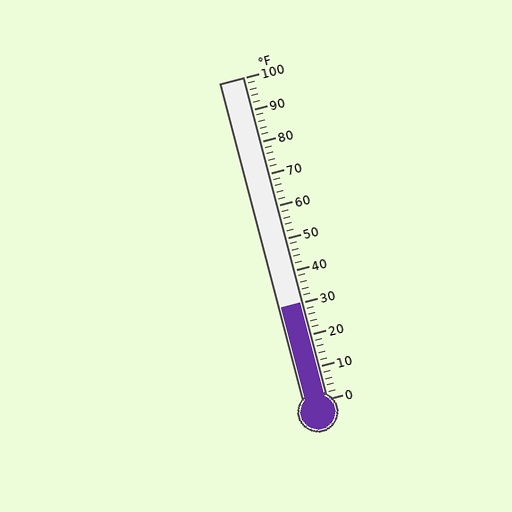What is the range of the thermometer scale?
The thermometer scale ranges from 0°F to 100°F.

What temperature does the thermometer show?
The thermometer shows approximately 30°F.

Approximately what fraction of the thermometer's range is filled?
The thermometer is filled to approximately 30% of its range.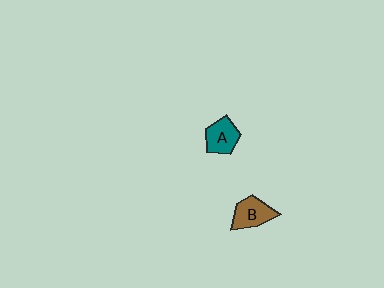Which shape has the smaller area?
Shape A (teal).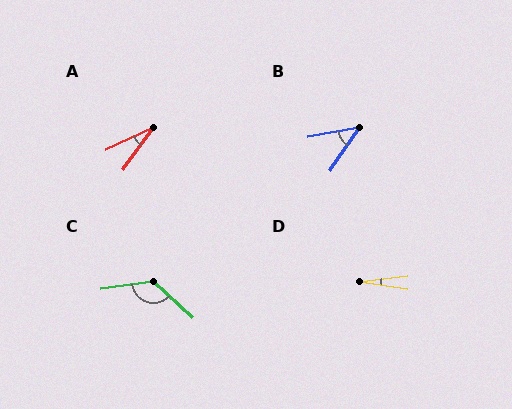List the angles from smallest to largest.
D (16°), A (29°), B (46°), C (130°).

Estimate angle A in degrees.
Approximately 29 degrees.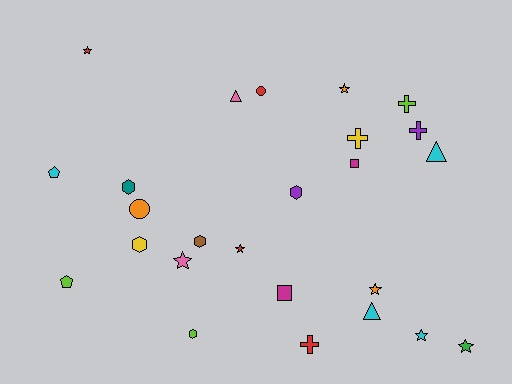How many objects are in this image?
There are 25 objects.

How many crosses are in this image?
There are 4 crosses.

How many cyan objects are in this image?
There are 4 cyan objects.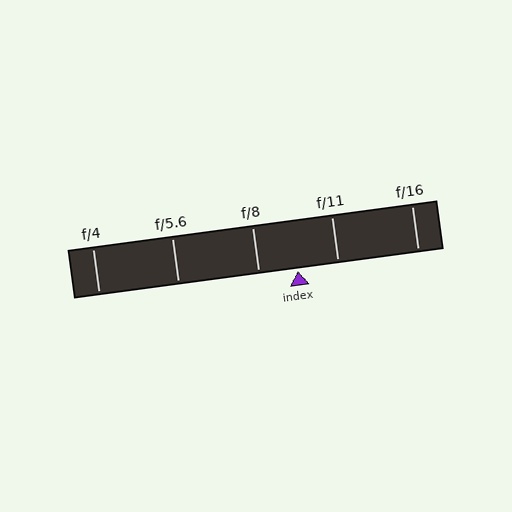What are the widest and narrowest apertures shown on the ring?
The widest aperture shown is f/4 and the narrowest is f/16.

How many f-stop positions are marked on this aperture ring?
There are 5 f-stop positions marked.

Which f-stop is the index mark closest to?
The index mark is closest to f/8.